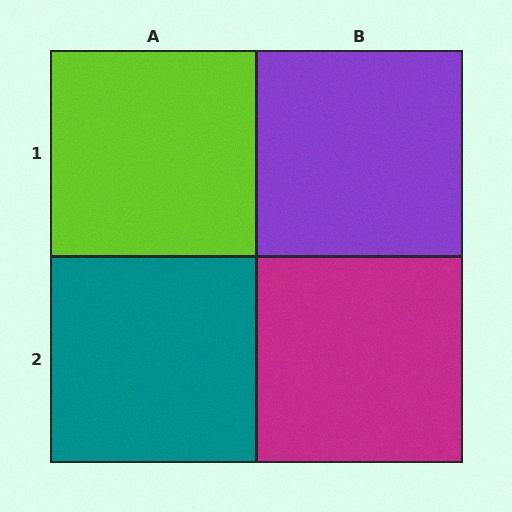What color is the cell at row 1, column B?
Purple.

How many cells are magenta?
1 cell is magenta.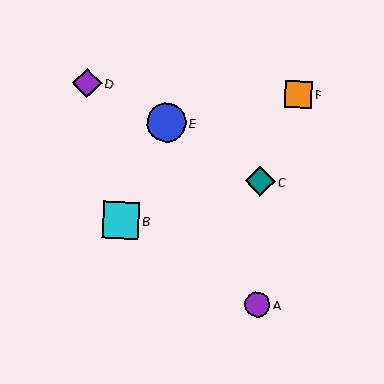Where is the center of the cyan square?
The center of the cyan square is at (121, 220).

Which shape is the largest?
The blue circle (labeled E) is the largest.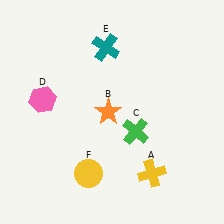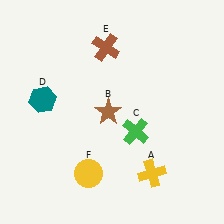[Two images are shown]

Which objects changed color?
B changed from orange to brown. D changed from pink to teal. E changed from teal to brown.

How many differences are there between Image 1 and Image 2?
There are 3 differences between the two images.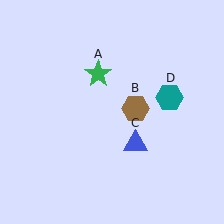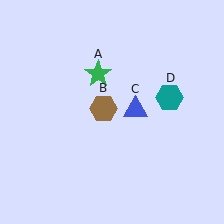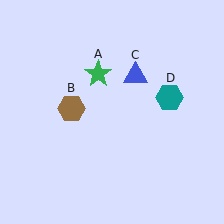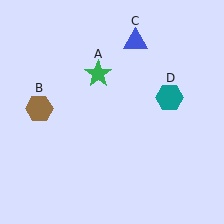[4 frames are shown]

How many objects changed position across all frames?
2 objects changed position: brown hexagon (object B), blue triangle (object C).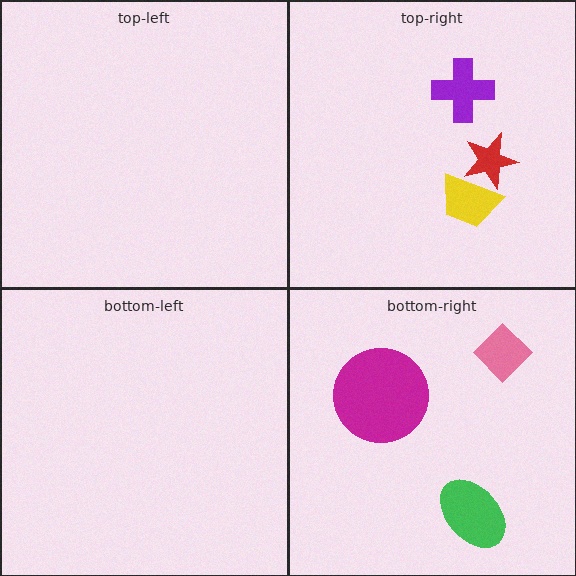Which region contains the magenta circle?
The bottom-right region.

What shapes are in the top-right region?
The red star, the yellow trapezoid, the purple cross.